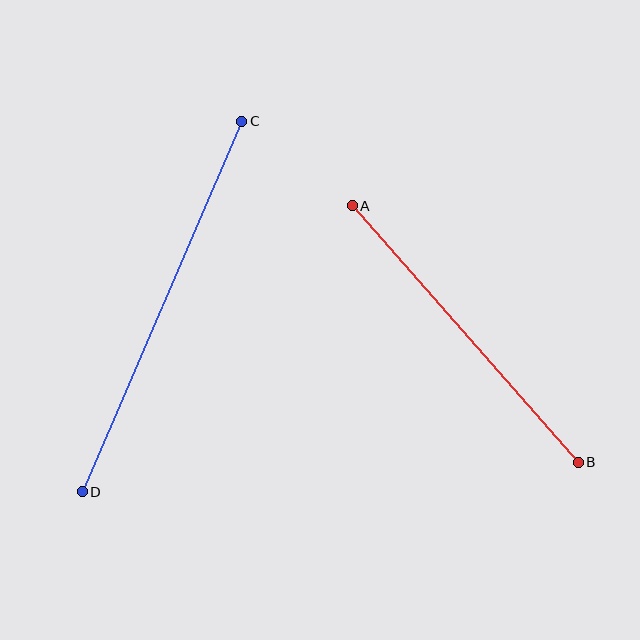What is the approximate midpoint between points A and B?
The midpoint is at approximately (465, 334) pixels.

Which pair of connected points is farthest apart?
Points C and D are farthest apart.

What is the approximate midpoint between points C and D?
The midpoint is at approximately (162, 306) pixels.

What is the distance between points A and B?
The distance is approximately 342 pixels.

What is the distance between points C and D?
The distance is approximately 403 pixels.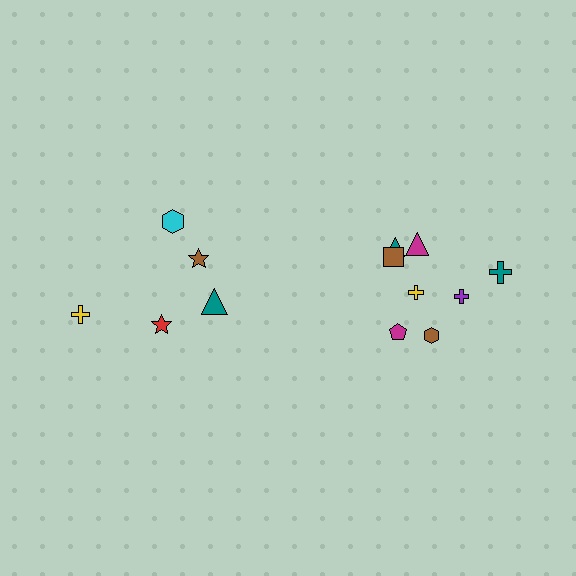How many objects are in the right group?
There are 8 objects.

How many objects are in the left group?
There are 5 objects.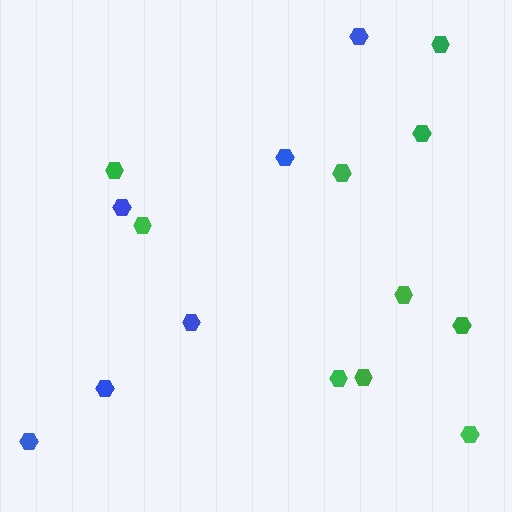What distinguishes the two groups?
There are 2 groups: one group of blue hexagons (6) and one group of green hexagons (10).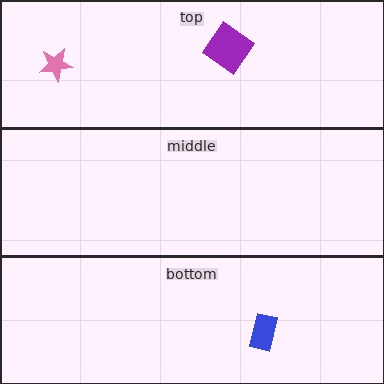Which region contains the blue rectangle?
The bottom region.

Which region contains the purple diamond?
The top region.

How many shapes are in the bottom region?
1.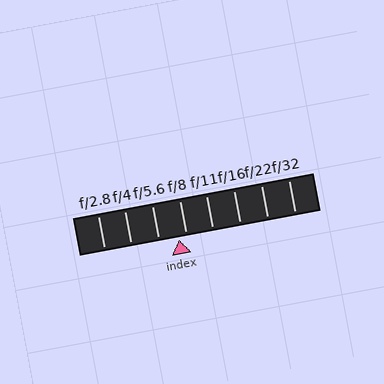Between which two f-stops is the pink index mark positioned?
The index mark is between f/5.6 and f/8.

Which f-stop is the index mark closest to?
The index mark is closest to f/8.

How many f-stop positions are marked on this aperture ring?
There are 8 f-stop positions marked.